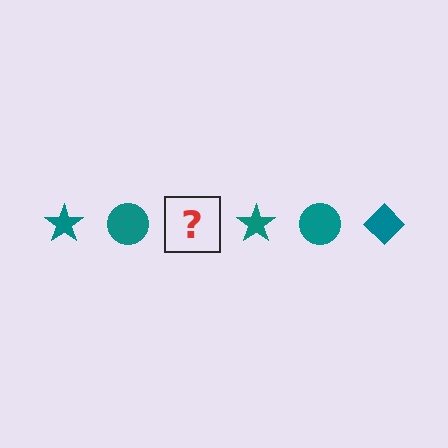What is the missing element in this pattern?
The missing element is a teal diamond.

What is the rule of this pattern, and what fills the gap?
The rule is that the pattern cycles through star, circle, diamond shapes in teal. The gap should be filled with a teal diamond.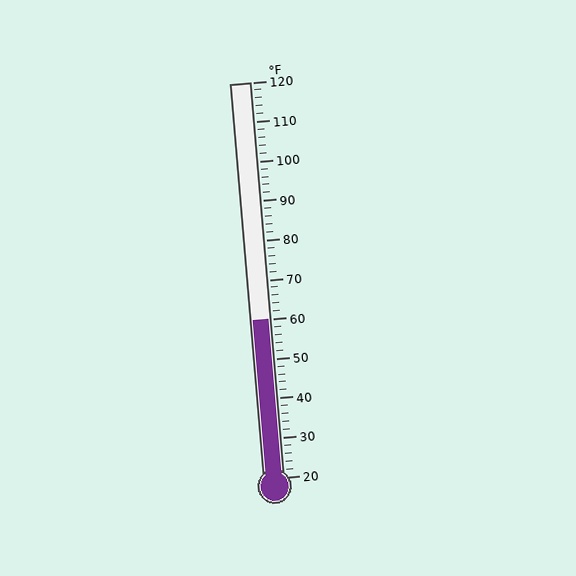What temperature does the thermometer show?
The thermometer shows approximately 60°F.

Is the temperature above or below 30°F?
The temperature is above 30°F.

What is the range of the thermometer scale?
The thermometer scale ranges from 20°F to 120°F.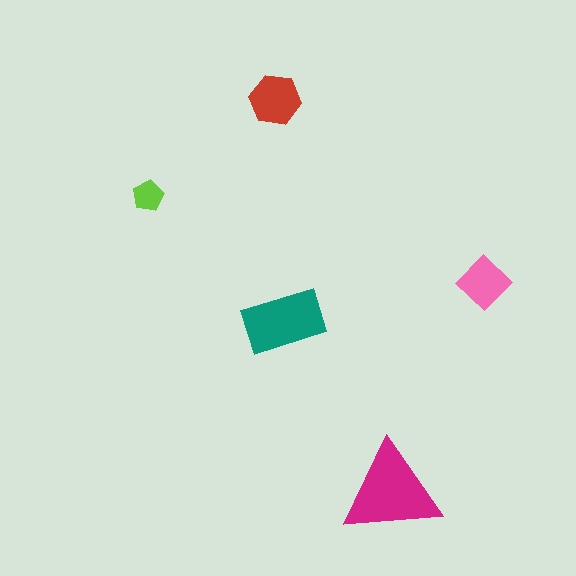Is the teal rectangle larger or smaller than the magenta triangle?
Smaller.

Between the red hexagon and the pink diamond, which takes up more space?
The red hexagon.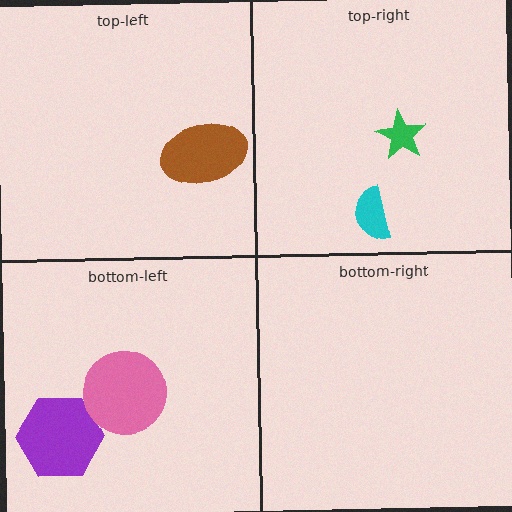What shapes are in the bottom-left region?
The purple hexagon, the pink circle.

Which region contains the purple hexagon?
The bottom-left region.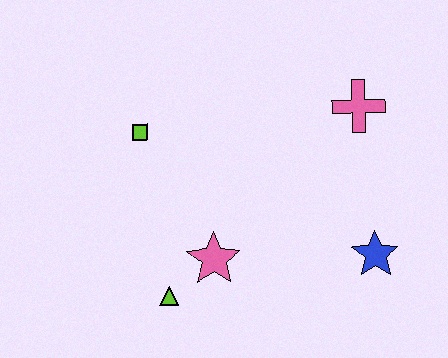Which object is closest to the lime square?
The pink star is closest to the lime square.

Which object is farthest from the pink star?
The pink cross is farthest from the pink star.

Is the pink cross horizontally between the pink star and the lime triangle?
No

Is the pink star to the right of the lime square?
Yes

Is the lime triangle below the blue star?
Yes